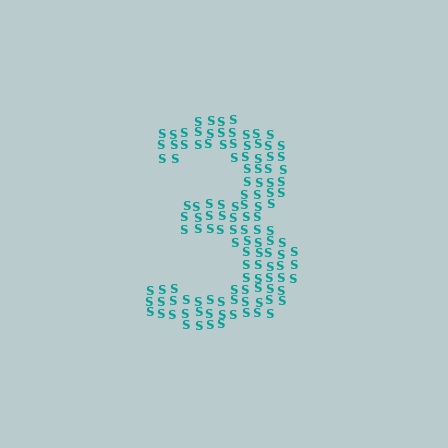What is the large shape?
The large shape is the digit 3.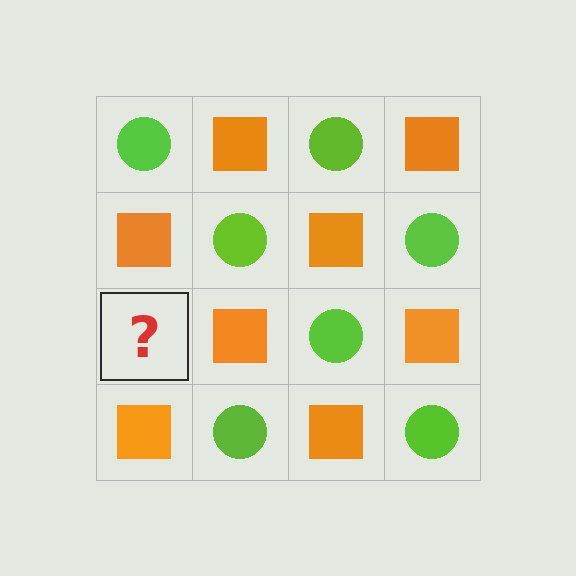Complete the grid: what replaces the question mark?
The question mark should be replaced with a lime circle.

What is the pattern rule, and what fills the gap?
The rule is that it alternates lime circle and orange square in a checkerboard pattern. The gap should be filled with a lime circle.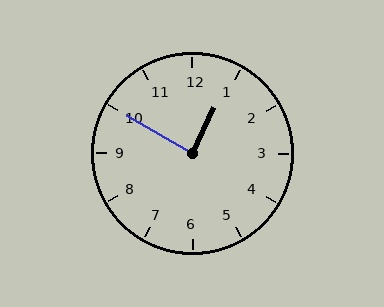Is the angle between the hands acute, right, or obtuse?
It is right.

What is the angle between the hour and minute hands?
Approximately 85 degrees.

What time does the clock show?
12:50.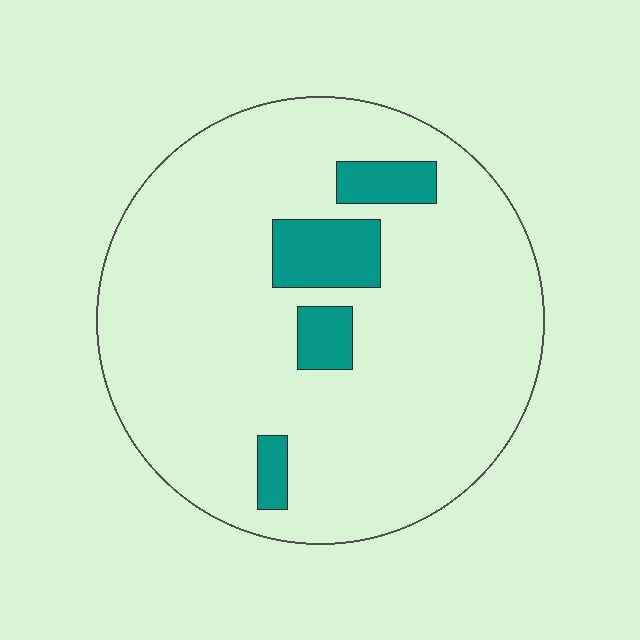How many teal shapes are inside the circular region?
4.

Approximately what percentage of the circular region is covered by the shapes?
Approximately 10%.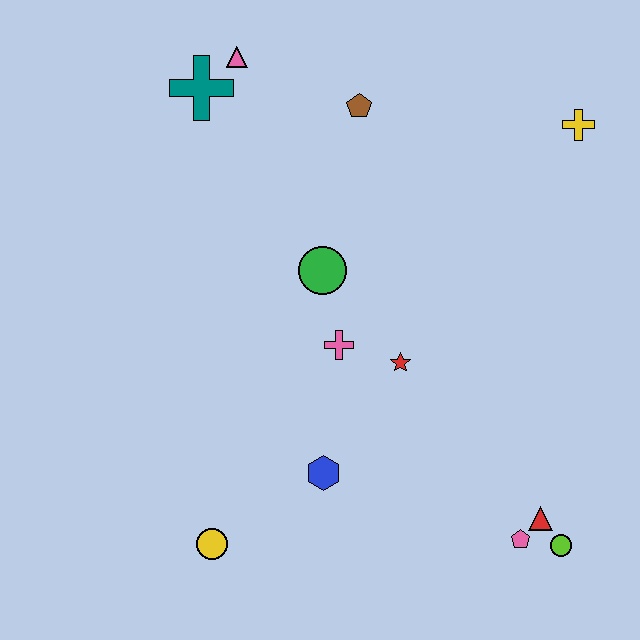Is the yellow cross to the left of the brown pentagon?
No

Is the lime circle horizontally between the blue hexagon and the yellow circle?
No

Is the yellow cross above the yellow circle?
Yes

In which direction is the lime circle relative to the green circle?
The lime circle is below the green circle.